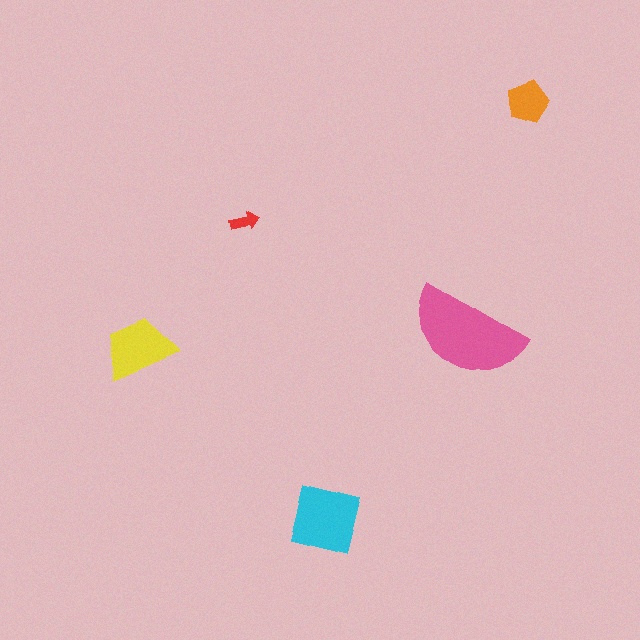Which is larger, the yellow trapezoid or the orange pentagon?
The yellow trapezoid.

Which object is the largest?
The pink semicircle.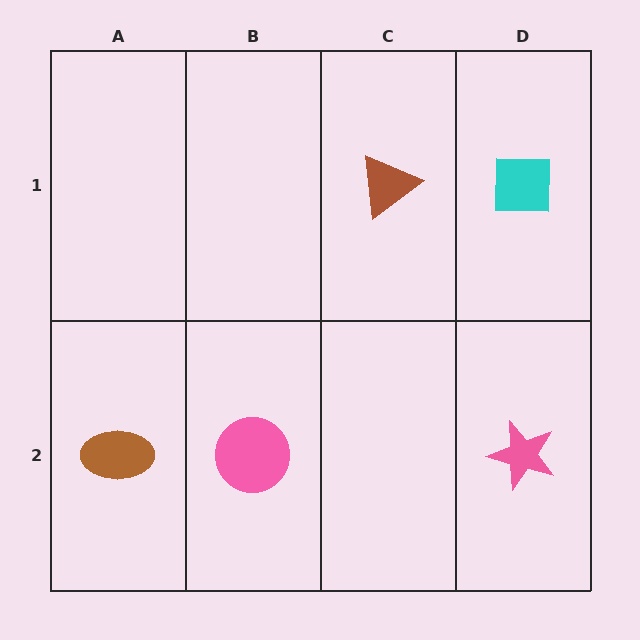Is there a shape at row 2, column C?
No, that cell is empty.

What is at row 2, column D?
A pink star.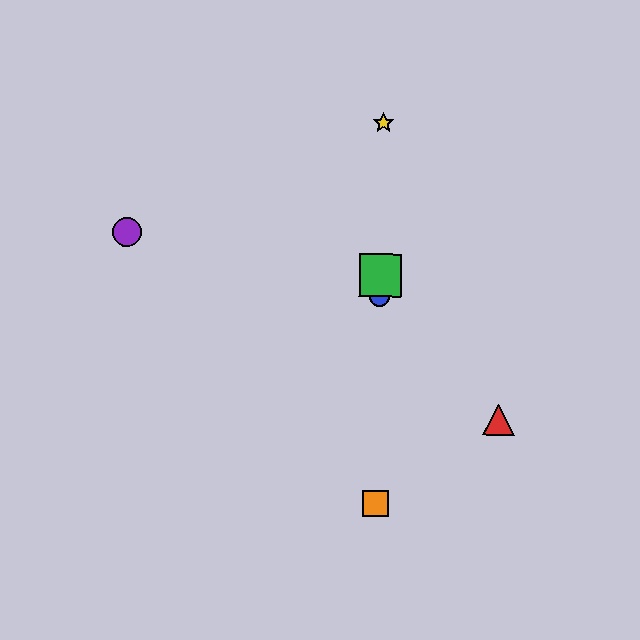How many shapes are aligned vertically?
4 shapes (the blue circle, the green square, the yellow star, the orange square) are aligned vertically.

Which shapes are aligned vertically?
The blue circle, the green square, the yellow star, the orange square are aligned vertically.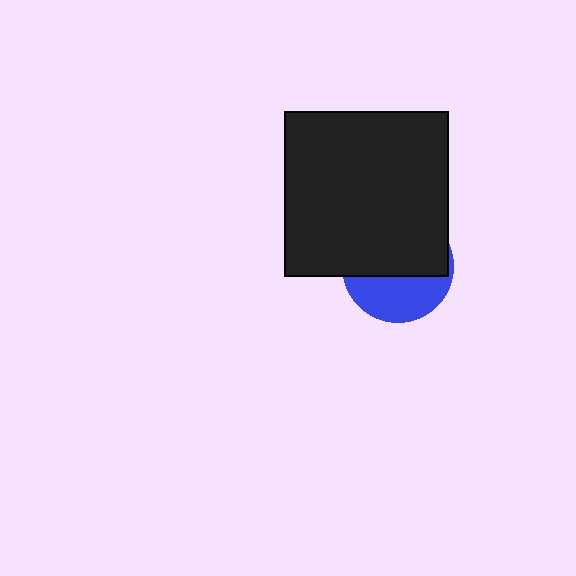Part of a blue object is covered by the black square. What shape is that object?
It is a circle.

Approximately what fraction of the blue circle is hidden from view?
Roughly 61% of the blue circle is hidden behind the black square.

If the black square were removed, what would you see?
You would see the complete blue circle.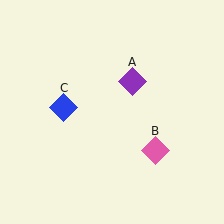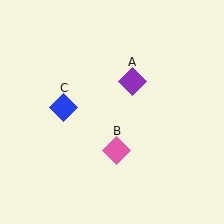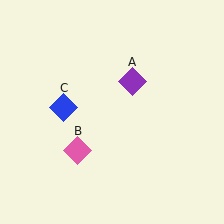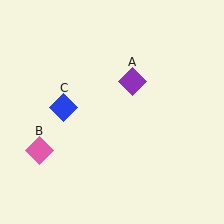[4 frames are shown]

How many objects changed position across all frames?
1 object changed position: pink diamond (object B).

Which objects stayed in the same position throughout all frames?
Purple diamond (object A) and blue diamond (object C) remained stationary.